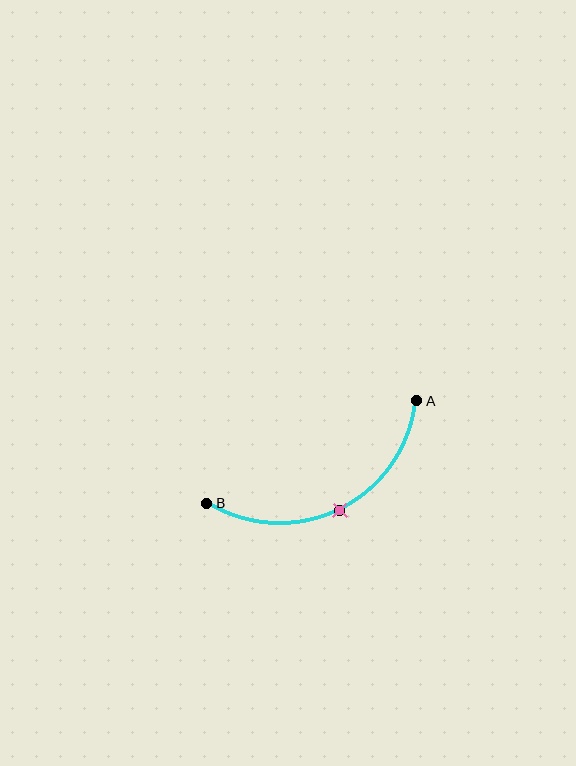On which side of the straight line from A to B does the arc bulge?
The arc bulges below the straight line connecting A and B.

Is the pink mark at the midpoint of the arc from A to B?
Yes. The pink mark lies on the arc at equal arc-length from both A and B — it is the arc midpoint.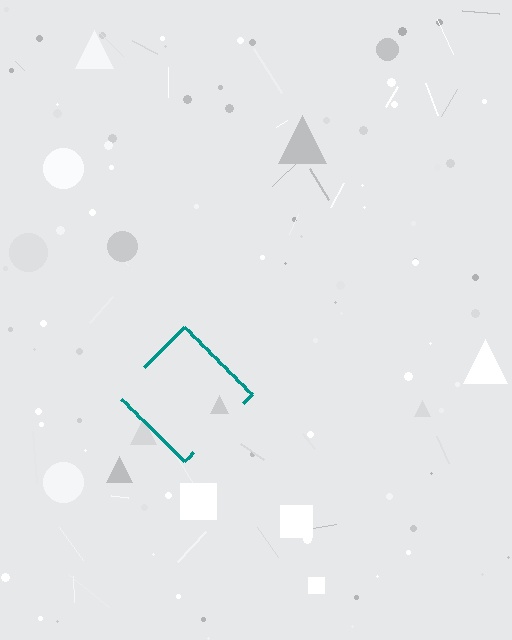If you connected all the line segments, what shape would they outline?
They would outline a diamond.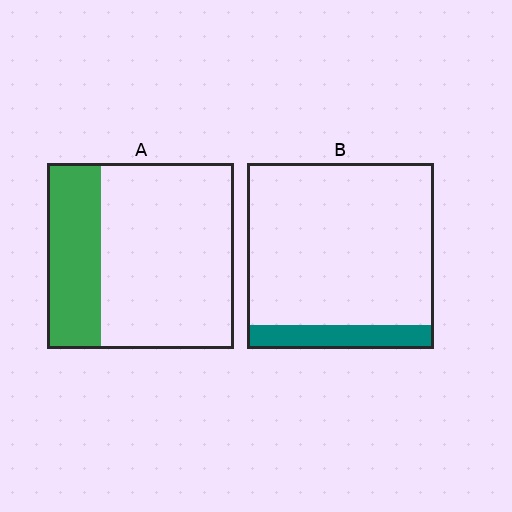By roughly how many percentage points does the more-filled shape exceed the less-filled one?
By roughly 15 percentage points (A over B).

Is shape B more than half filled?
No.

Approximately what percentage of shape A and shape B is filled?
A is approximately 30% and B is approximately 15%.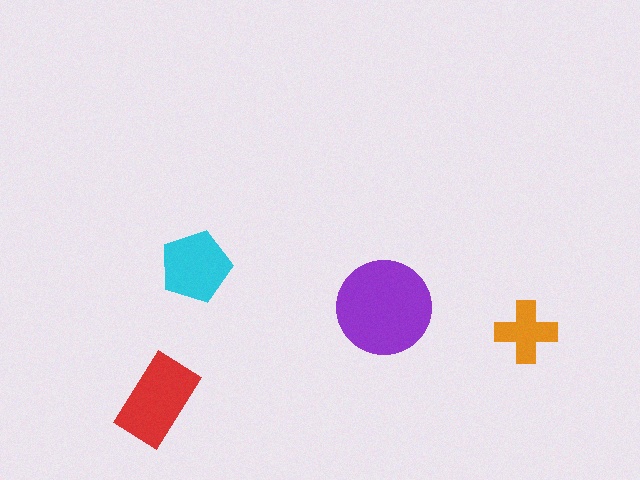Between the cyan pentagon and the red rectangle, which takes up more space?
The red rectangle.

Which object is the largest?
The purple circle.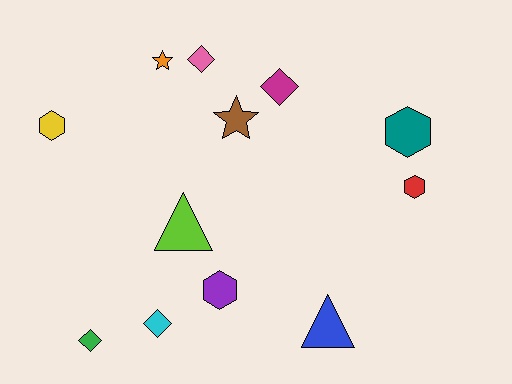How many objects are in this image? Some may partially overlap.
There are 12 objects.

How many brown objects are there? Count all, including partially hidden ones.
There is 1 brown object.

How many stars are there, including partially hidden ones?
There are 2 stars.